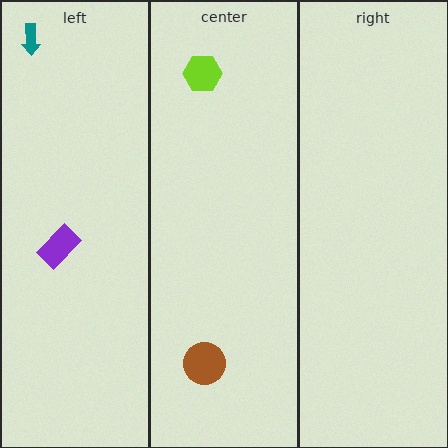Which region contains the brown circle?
The center region.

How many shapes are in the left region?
2.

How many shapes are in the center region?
2.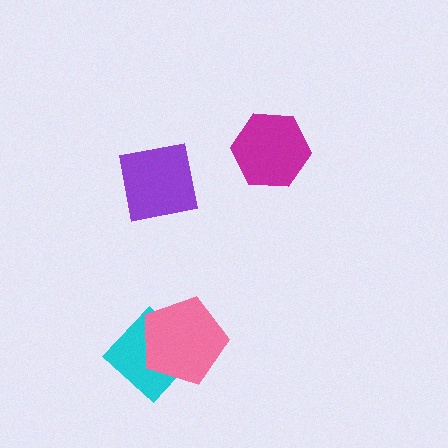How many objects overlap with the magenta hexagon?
0 objects overlap with the magenta hexagon.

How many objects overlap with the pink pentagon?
1 object overlaps with the pink pentagon.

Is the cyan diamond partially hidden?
Yes, it is partially covered by another shape.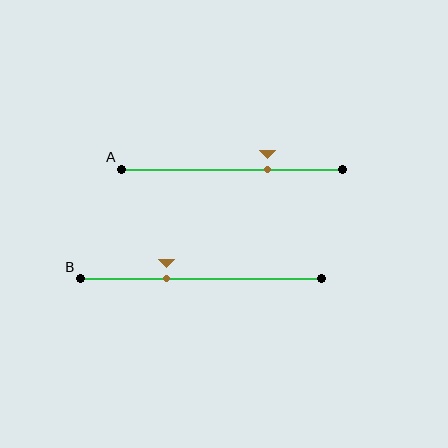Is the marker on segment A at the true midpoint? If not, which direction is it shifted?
No, the marker on segment A is shifted to the right by about 16% of the segment length.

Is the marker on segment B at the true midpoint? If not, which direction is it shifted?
No, the marker on segment B is shifted to the left by about 14% of the segment length.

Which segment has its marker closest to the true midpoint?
Segment B has its marker closest to the true midpoint.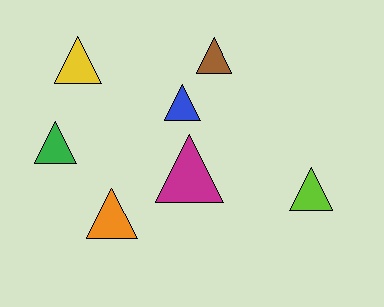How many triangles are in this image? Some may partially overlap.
There are 7 triangles.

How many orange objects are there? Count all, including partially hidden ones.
There is 1 orange object.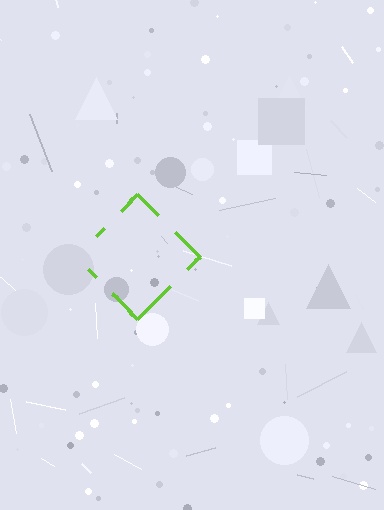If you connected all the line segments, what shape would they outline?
They would outline a diamond.